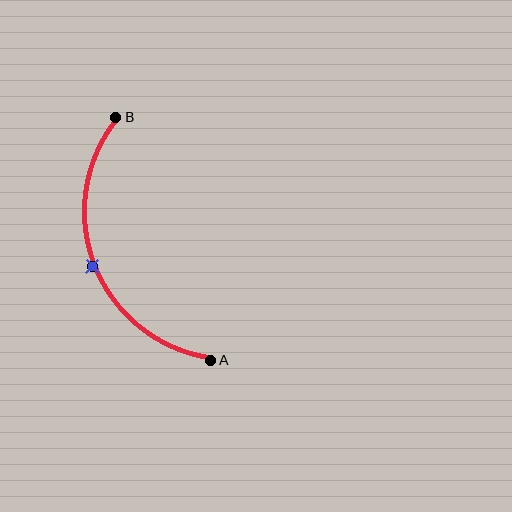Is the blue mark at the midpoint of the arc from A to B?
Yes. The blue mark lies on the arc at equal arc-length from both A and B — it is the arc midpoint.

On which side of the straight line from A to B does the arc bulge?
The arc bulges to the left of the straight line connecting A and B.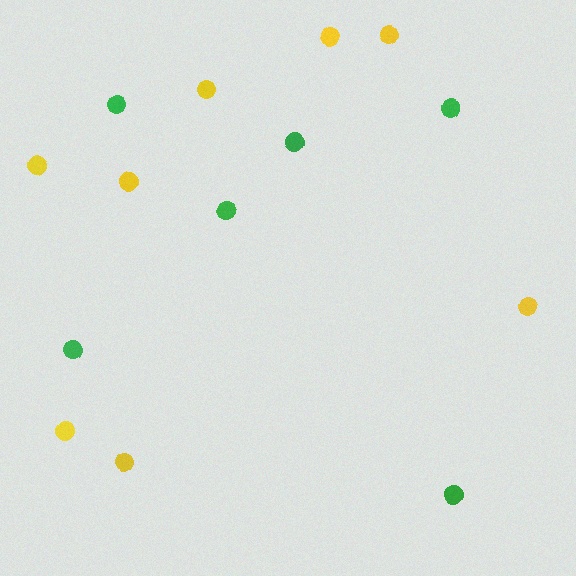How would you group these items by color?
There are 2 groups: one group of yellow circles (8) and one group of green circles (6).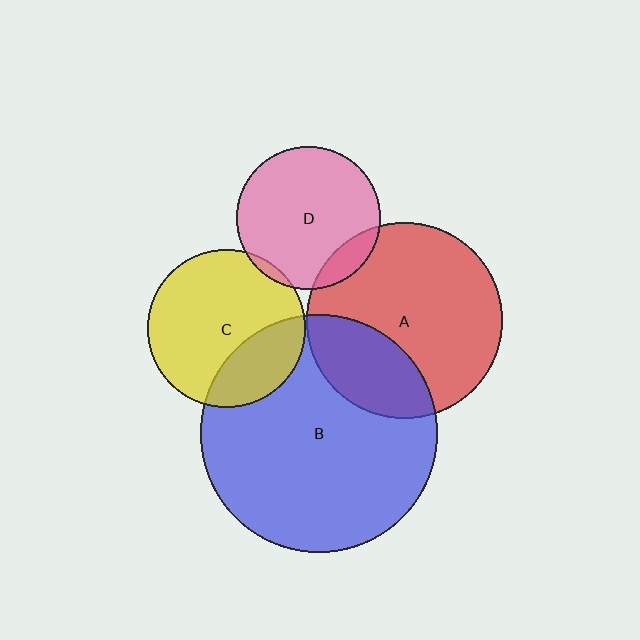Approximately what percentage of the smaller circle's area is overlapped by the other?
Approximately 30%.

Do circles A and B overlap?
Yes.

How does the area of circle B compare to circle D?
Approximately 2.8 times.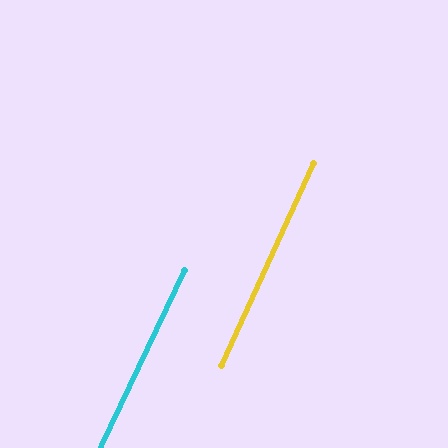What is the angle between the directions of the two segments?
Approximately 1 degree.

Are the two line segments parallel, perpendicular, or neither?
Parallel — their directions differ by only 0.9°.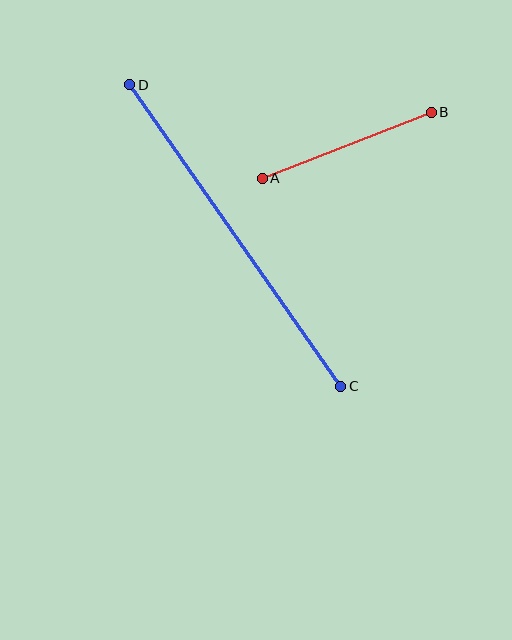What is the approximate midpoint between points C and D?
The midpoint is at approximately (235, 236) pixels.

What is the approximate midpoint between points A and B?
The midpoint is at approximately (347, 145) pixels.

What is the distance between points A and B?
The distance is approximately 181 pixels.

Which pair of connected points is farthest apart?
Points C and D are farthest apart.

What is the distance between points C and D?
The distance is approximately 368 pixels.